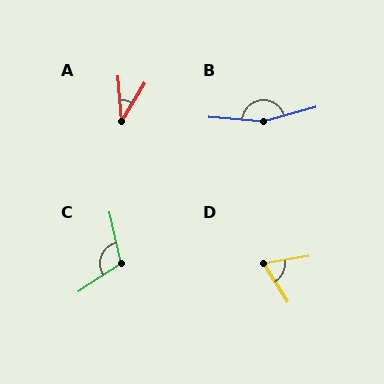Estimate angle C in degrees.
Approximately 111 degrees.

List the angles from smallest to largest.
A (36°), D (66°), C (111°), B (159°).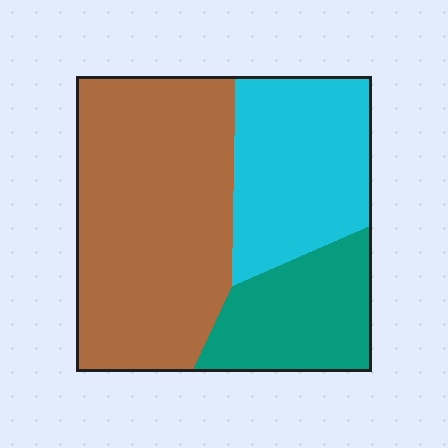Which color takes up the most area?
Brown, at roughly 50%.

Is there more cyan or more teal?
Cyan.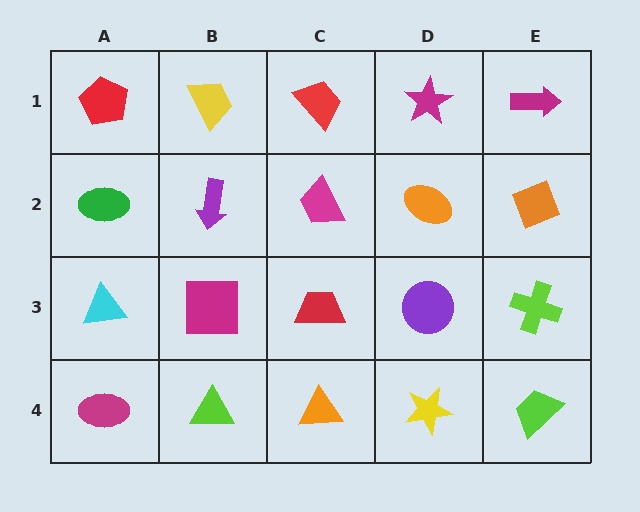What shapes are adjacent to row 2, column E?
A magenta arrow (row 1, column E), a lime cross (row 3, column E), an orange ellipse (row 2, column D).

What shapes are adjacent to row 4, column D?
A purple circle (row 3, column D), an orange triangle (row 4, column C), a lime trapezoid (row 4, column E).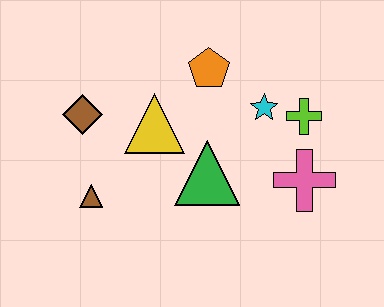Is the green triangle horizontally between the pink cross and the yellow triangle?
Yes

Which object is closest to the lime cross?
The cyan star is closest to the lime cross.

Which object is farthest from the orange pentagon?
The brown triangle is farthest from the orange pentagon.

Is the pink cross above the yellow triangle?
No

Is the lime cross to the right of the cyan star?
Yes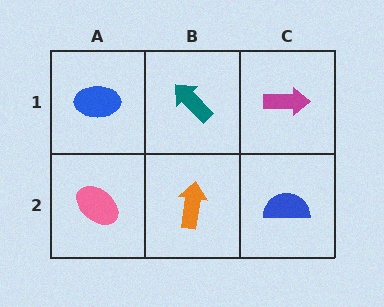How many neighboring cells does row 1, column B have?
3.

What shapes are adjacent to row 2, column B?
A teal arrow (row 1, column B), a pink ellipse (row 2, column A), a blue semicircle (row 2, column C).